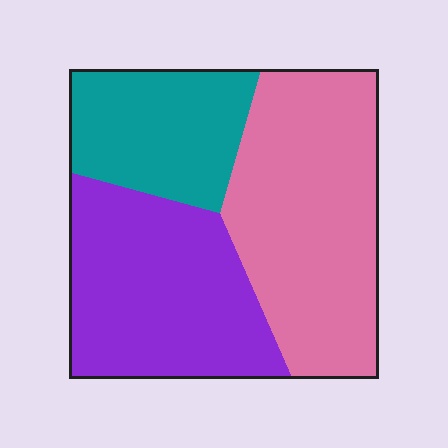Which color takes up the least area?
Teal, at roughly 25%.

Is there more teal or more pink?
Pink.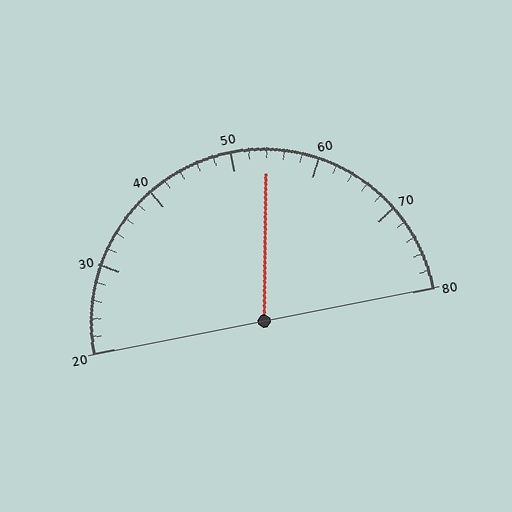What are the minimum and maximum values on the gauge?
The gauge ranges from 20 to 80.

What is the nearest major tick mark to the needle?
The nearest major tick mark is 50.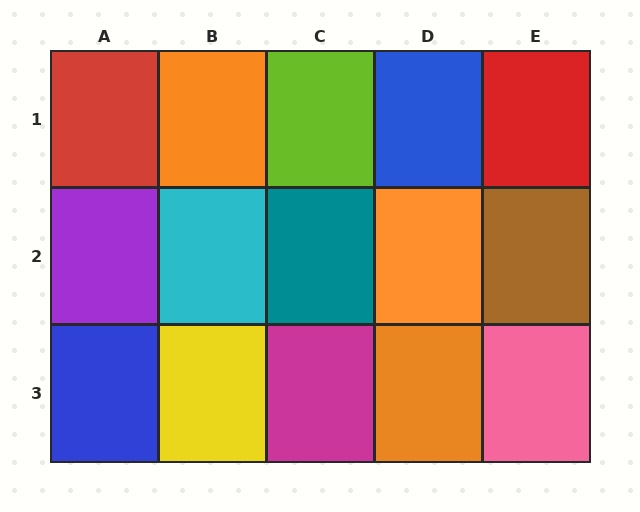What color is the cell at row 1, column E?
Red.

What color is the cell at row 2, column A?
Purple.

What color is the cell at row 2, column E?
Brown.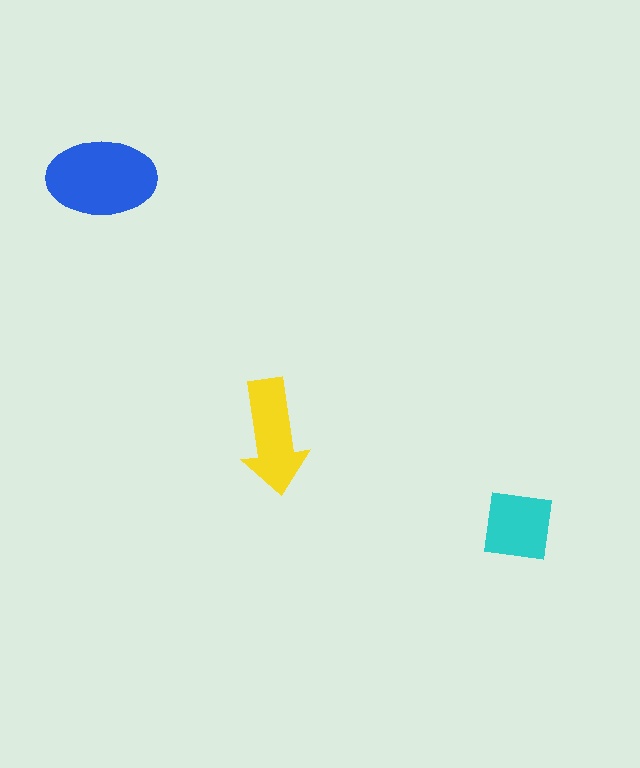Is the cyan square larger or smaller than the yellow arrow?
Smaller.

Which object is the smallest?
The cyan square.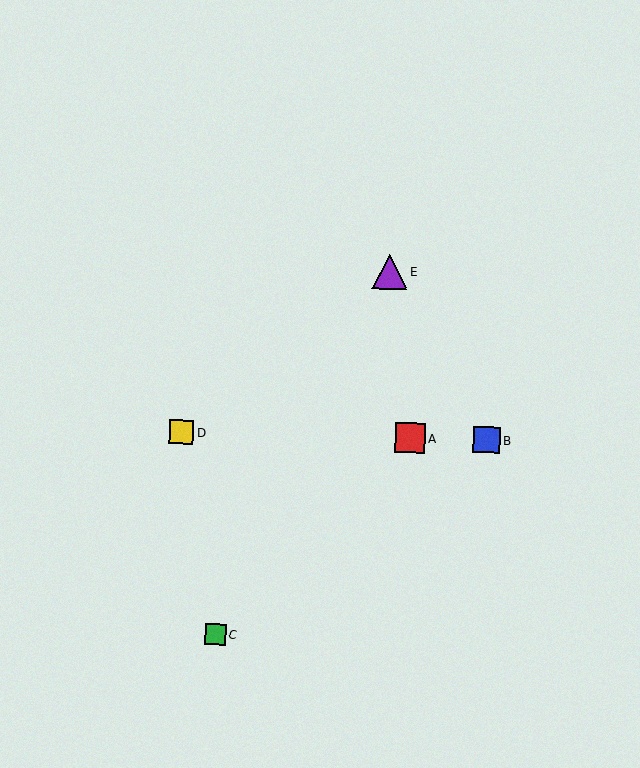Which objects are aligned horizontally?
Objects A, B, D are aligned horizontally.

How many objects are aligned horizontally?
3 objects (A, B, D) are aligned horizontally.